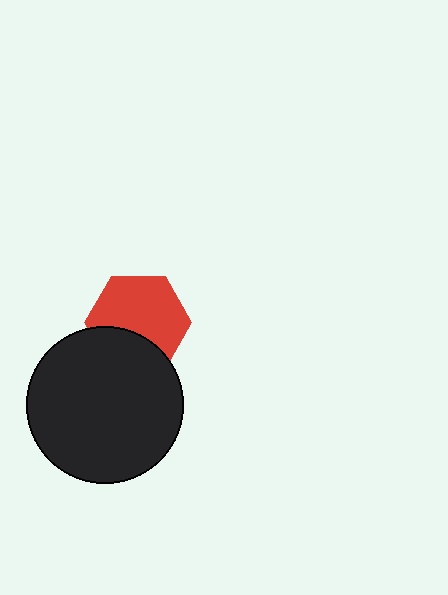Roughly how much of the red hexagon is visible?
Most of it is visible (roughly 68%).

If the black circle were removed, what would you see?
You would see the complete red hexagon.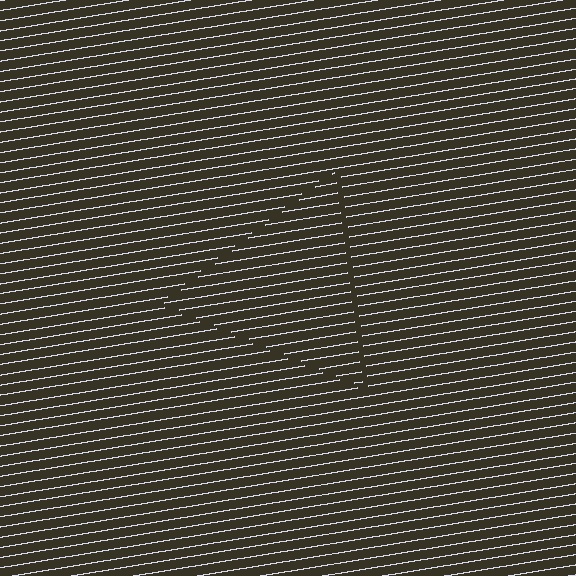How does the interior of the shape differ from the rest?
The interior of the shape contains the same grating, shifted by half a period — the contour is defined by the phase discontinuity where line-ends from the inner and outer gratings abut.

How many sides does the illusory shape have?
3 sides — the line-ends trace a triangle.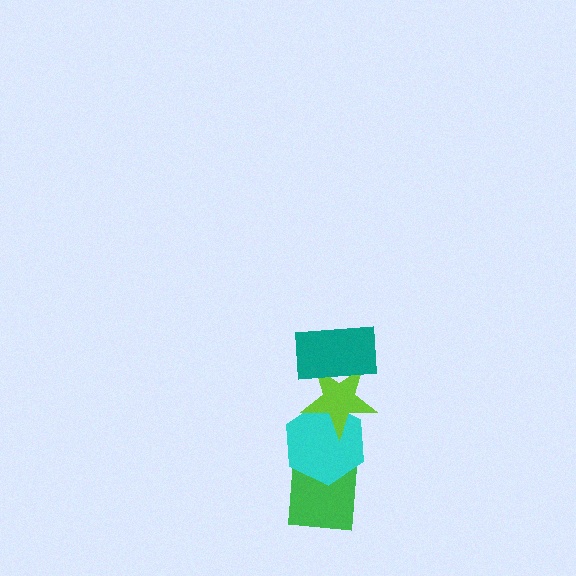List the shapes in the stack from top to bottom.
From top to bottom: the teal rectangle, the lime star, the cyan hexagon, the green square.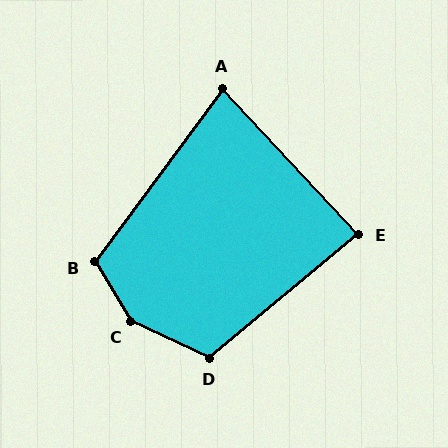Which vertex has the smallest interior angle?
A, at approximately 80 degrees.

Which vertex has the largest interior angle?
C, at approximately 146 degrees.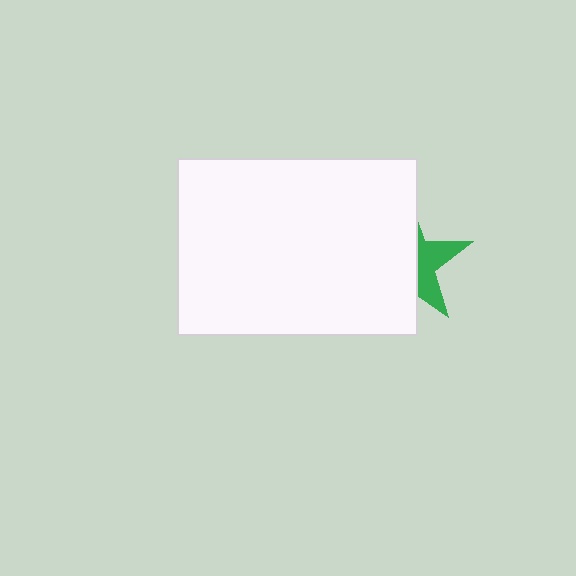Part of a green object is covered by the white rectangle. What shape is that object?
It is a star.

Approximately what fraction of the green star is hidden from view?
Roughly 64% of the green star is hidden behind the white rectangle.